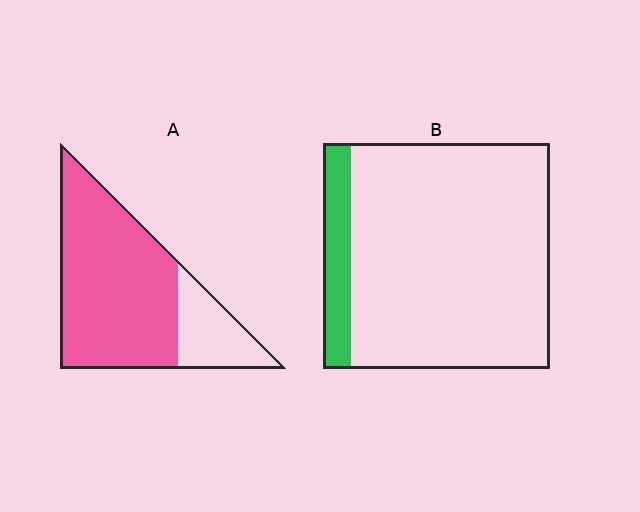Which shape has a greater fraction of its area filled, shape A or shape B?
Shape A.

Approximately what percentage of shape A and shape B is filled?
A is approximately 75% and B is approximately 10%.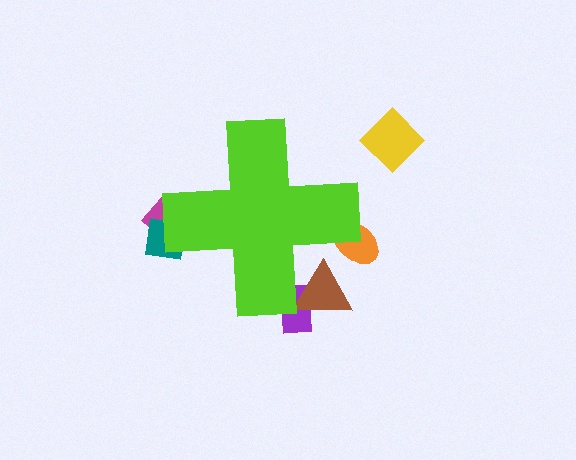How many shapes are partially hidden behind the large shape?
5 shapes are partially hidden.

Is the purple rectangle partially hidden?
Yes, the purple rectangle is partially hidden behind the lime cross.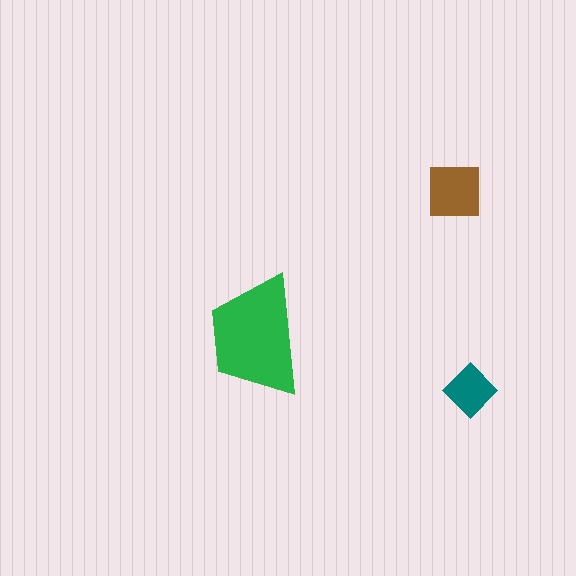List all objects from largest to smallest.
The green trapezoid, the brown square, the teal diamond.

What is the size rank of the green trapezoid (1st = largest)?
1st.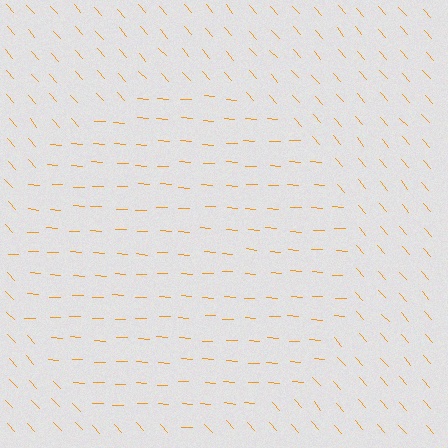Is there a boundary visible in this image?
Yes, there is a texture boundary formed by a change in line orientation.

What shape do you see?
I see a circle.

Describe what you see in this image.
The image is filled with small orange line segments. A circle region in the image has lines oriented differently from the surrounding lines, creating a visible texture boundary.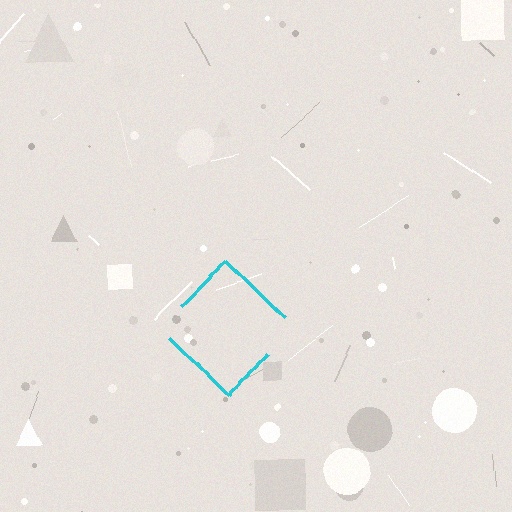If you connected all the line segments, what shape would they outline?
They would outline a diamond.